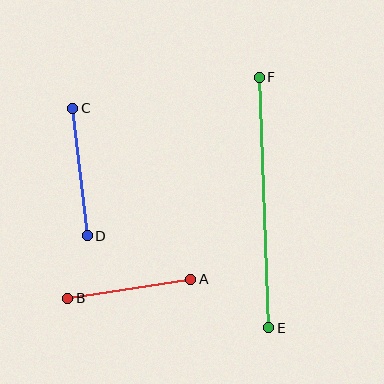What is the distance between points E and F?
The distance is approximately 250 pixels.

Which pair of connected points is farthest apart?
Points E and F are farthest apart.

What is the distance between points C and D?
The distance is approximately 128 pixels.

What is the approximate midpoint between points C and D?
The midpoint is at approximately (80, 172) pixels.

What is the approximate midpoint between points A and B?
The midpoint is at approximately (129, 289) pixels.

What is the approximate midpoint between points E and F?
The midpoint is at approximately (264, 203) pixels.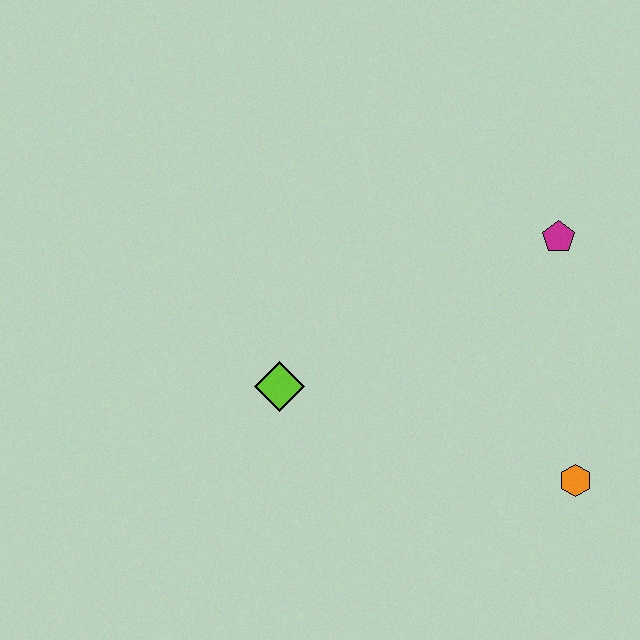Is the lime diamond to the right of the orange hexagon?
No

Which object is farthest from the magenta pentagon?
The lime diamond is farthest from the magenta pentagon.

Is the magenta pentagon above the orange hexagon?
Yes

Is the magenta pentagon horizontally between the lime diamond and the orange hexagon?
Yes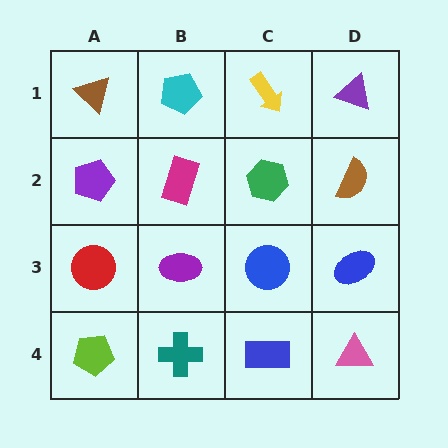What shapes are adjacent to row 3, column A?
A purple pentagon (row 2, column A), a lime pentagon (row 4, column A), a purple ellipse (row 3, column B).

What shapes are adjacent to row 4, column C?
A blue circle (row 3, column C), a teal cross (row 4, column B), a pink triangle (row 4, column D).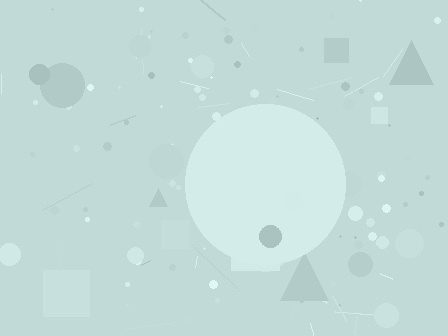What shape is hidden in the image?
A circle is hidden in the image.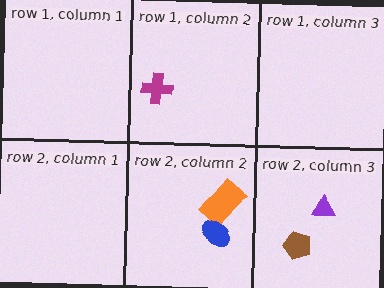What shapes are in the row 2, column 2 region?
The orange rectangle, the blue ellipse.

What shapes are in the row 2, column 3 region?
The brown pentagon, the purple triangle.